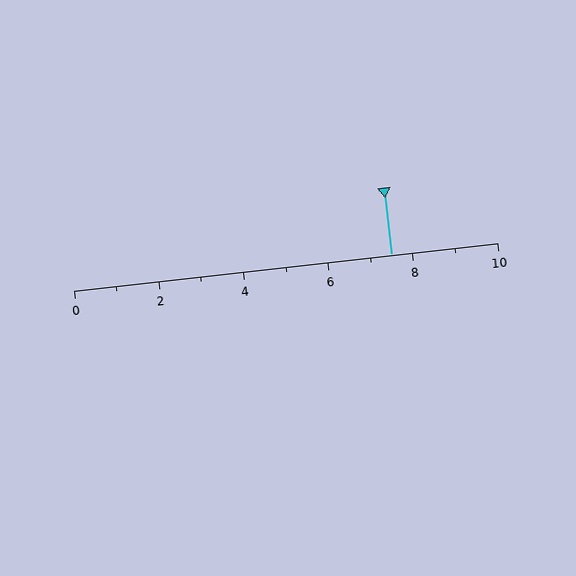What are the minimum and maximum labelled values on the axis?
The axis runs from 0 to 10.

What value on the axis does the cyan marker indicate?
The marker indicates approximately 7.5.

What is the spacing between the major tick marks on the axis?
The major ticks are spaced 2 apart.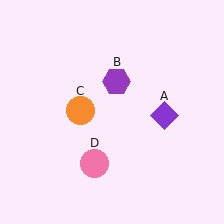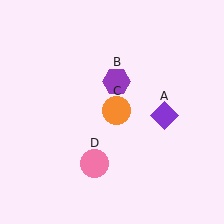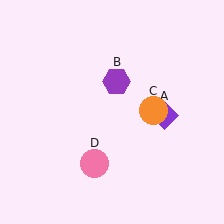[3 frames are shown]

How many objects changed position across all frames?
1 object changed position: orange circle (object C).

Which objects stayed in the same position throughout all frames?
Purple diamond (object A) and purple hexagon (object B) and pink circle (object D) remained stationary.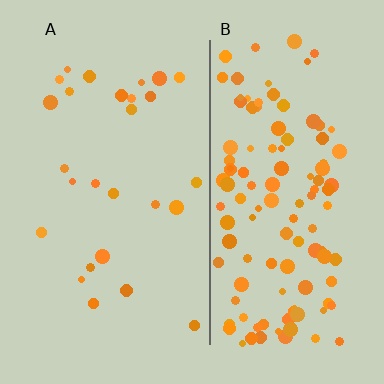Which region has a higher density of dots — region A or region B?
B (the right).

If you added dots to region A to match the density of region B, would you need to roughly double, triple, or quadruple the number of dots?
Approximately quadruple.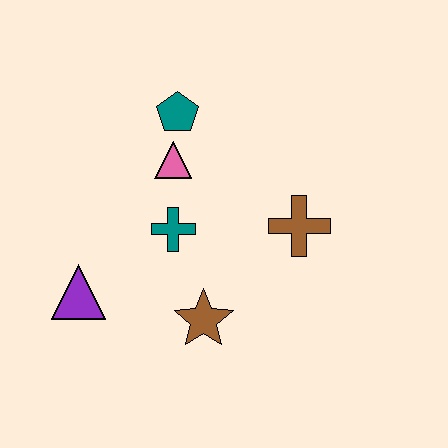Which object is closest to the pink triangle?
The teal pentagon is closest to the pink triangle.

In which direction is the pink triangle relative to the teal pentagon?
The pink triangle is below the teal pentagon.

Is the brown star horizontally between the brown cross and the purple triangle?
Yes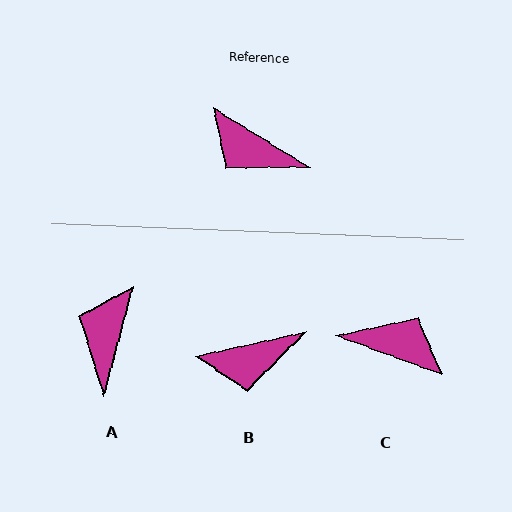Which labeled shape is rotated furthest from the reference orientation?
C, about 169 degrees away.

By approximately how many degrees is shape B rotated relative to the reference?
Approximately 44 degrees counter-clockwise.